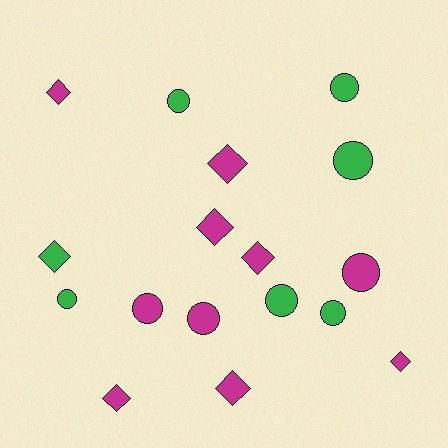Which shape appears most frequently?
Circle, with 9 objects.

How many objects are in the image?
There are 17 objects.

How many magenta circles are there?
There are 3 magenta circles.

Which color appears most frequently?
Magenta, with 10 objects.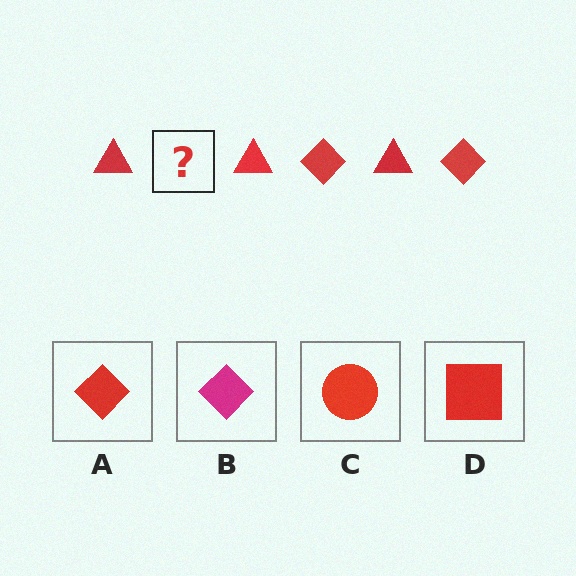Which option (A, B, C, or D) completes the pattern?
A.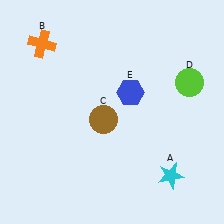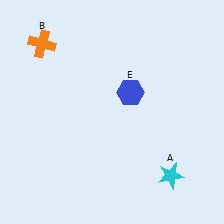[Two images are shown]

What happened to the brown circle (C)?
The brown circle (C) was removed in Image 2. It was in the bottom-left area of Image 1.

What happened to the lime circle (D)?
The lime circle (D) was removed in Image 2. It was in the top-right area of Image 1.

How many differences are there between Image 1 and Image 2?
There are 2 differences between the two images.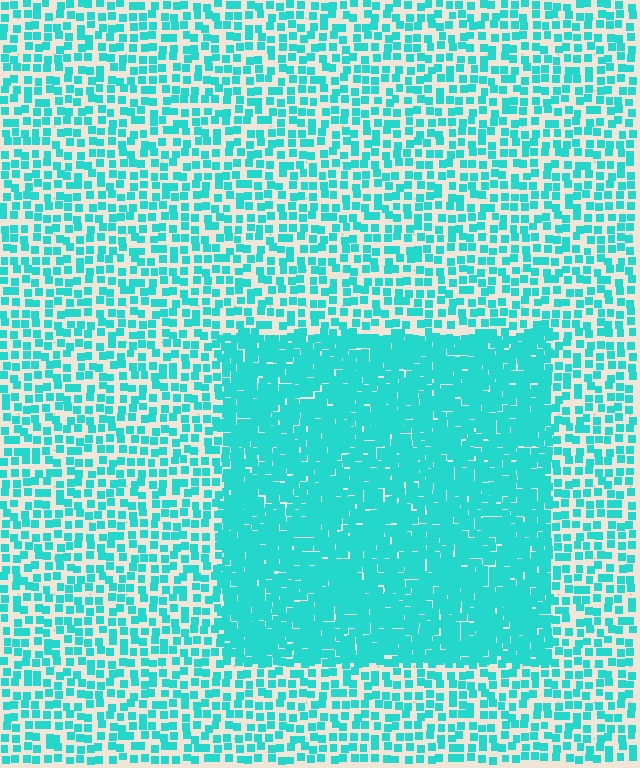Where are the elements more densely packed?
The elements are more densely packed inside the rectangle boundary.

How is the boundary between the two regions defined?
The boundary is defined by a change in element density (approximately 2.3x ratio). All elements are the same color, size, and shape.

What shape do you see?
I see a rectangle.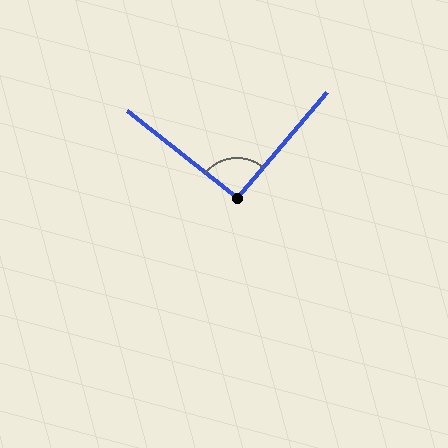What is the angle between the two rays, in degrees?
Approximately 92 degrees.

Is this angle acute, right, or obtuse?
It is approximately a right angle.